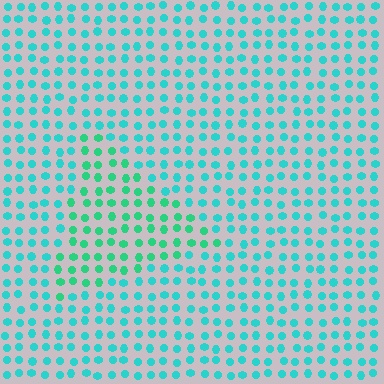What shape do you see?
I see a triangle.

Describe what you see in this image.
The image is filled with small cyan elements in a uniform arrangement. A triangle-shaped region is visible where the elements are tinted to a slightly different hue, forming a subtle color boundary.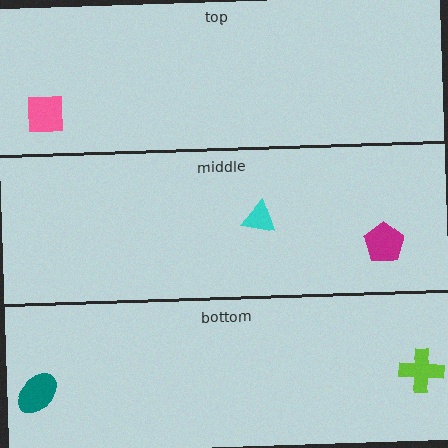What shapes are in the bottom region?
The teal ellipse, the lime cross.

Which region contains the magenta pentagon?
The middle region.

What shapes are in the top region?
The pink square.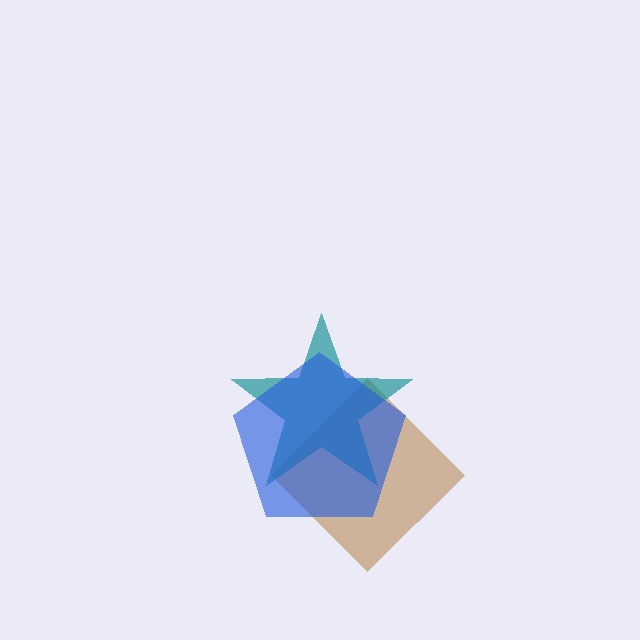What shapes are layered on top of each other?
The layered shapes are: a brown diamond, a teal star, a blue pentagon.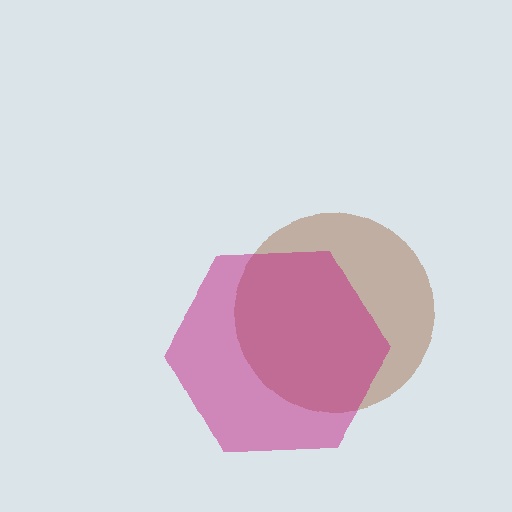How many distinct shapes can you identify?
There are 2 distinct shapes: a brown circle, a magenta hexagon.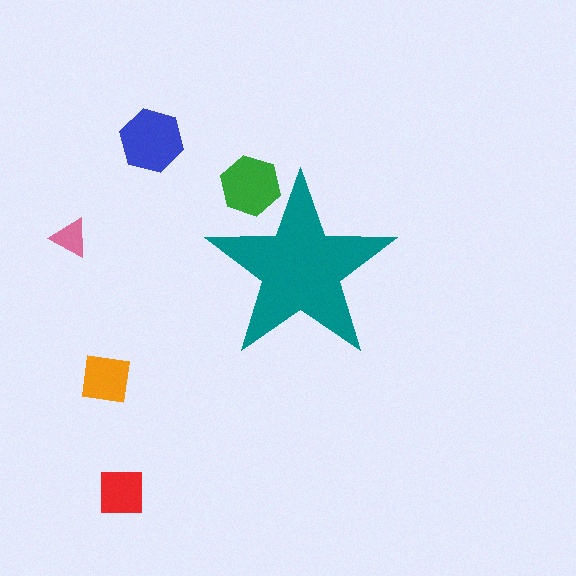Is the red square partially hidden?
No, the red square is fully visible.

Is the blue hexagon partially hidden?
No, the blue hexagon is fully visible.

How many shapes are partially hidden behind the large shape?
1 shape is partially hidden.